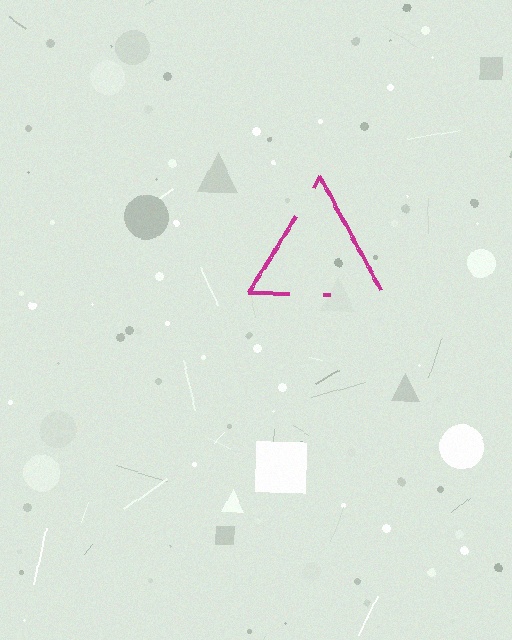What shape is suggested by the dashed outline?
The dashed outline suggests a triangle.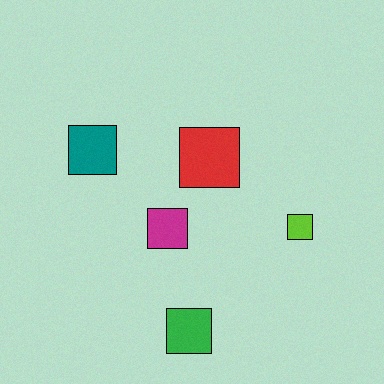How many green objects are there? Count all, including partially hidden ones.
There is 1 green object.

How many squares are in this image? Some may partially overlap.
There are 5 squares.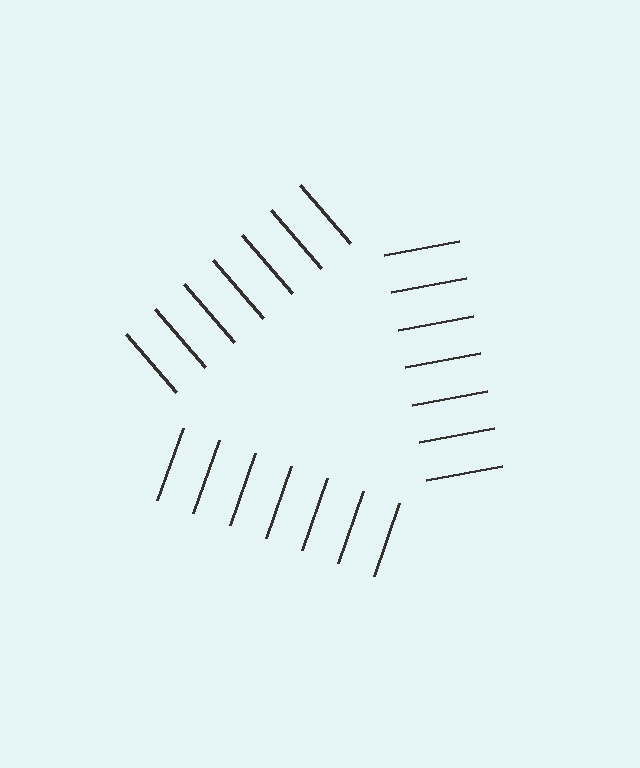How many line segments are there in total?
21 — 7 along each of the 3 edges.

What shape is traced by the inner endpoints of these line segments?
An illusory triangle — the line segments terminate on its edges but no continuous stroke is drawn.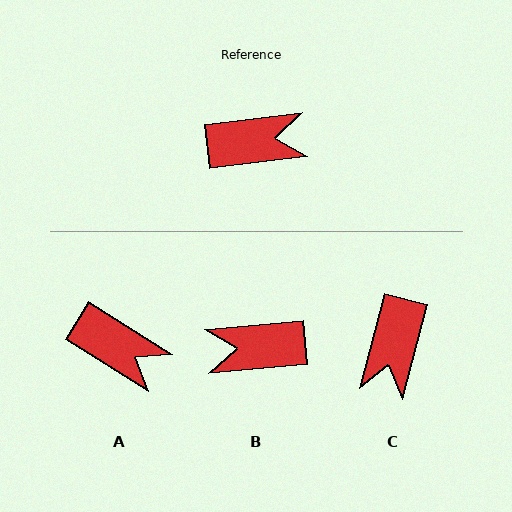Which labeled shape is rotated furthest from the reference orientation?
B, about 178 degrees away.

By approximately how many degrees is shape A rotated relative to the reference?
Approximately 39 degrees clockwise.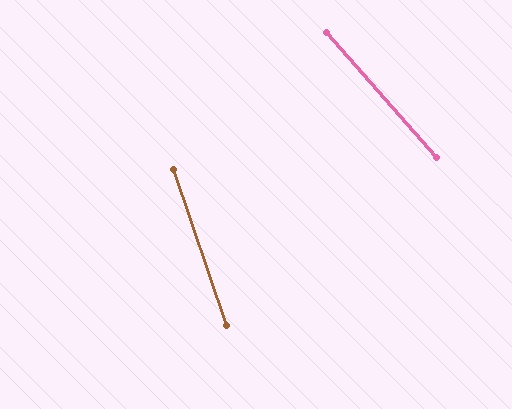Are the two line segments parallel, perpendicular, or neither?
Neither parallel nor perpendicular — they differ by about 22°.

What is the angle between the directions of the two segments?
Approximately 22 degrees.